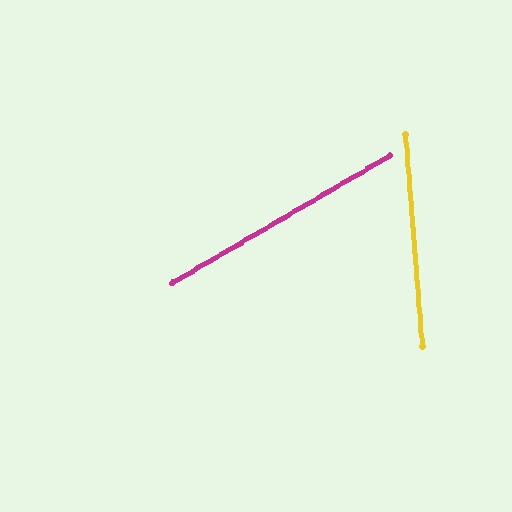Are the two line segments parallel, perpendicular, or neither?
Neither parallel nor perpendicular — they differ by about 64°.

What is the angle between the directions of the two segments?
Approximately 64 degrees.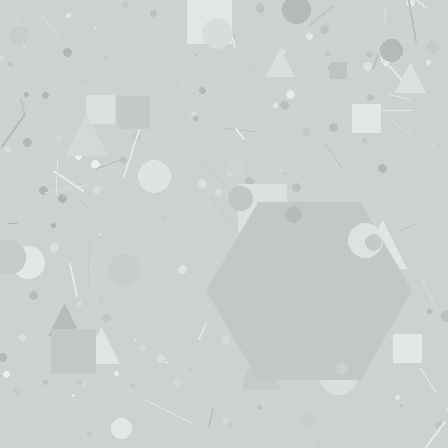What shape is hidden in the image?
A hexagon is hidden in the image.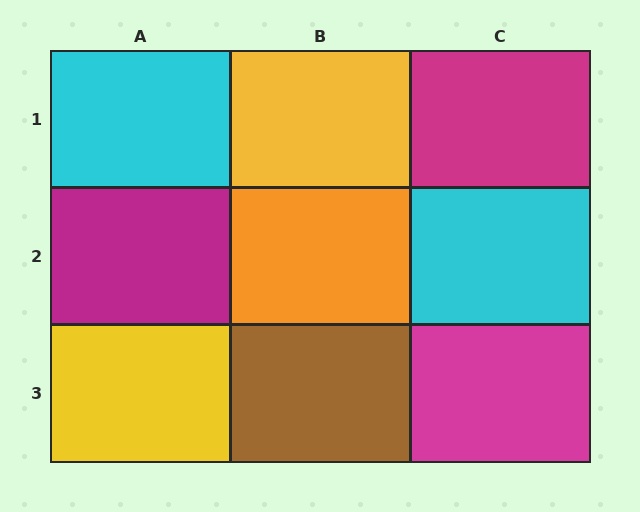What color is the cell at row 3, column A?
Yellow.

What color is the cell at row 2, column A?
Magenta.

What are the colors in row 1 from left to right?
Cyan, yellow, magenta.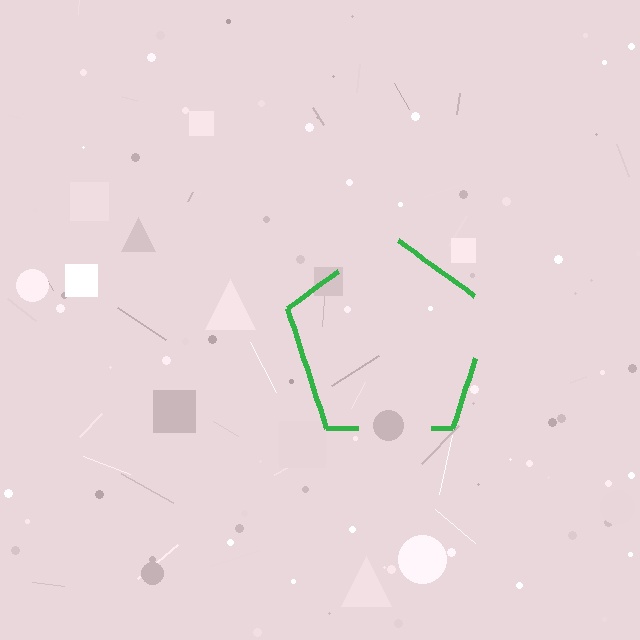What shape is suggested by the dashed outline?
The dashed outline suggests a pentagon.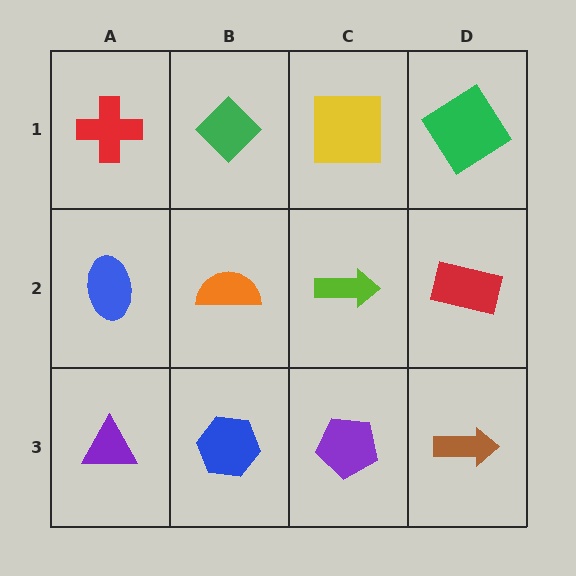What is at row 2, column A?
A blue ellipse.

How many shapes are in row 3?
4 shapes.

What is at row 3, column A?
A purple triangle.